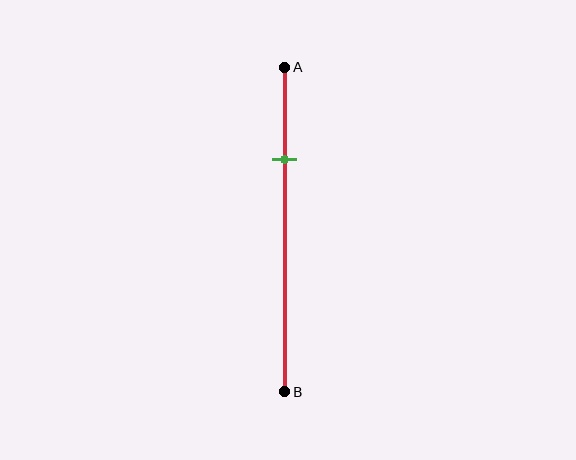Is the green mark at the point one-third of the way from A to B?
No, the mark is at about 30% from A, not at the 33% one-third point.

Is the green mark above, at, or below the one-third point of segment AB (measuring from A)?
The green mark is above the one-third point of segment AB.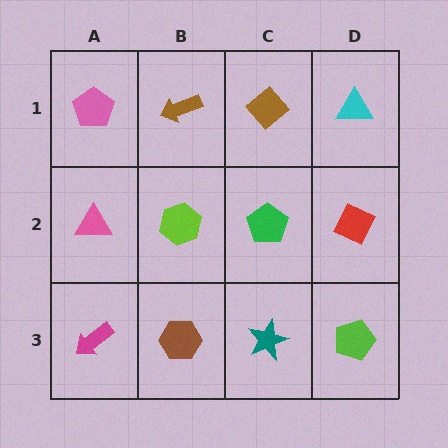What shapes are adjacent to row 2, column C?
A brown diamond (row 1, column C), a teal star (row 3, column C), a lime hexagon (row 2, column B), a red diamond (row 2, column D).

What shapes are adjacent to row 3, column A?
A pink triangle (row 2, column A), a brown hexagon (row 3, column B).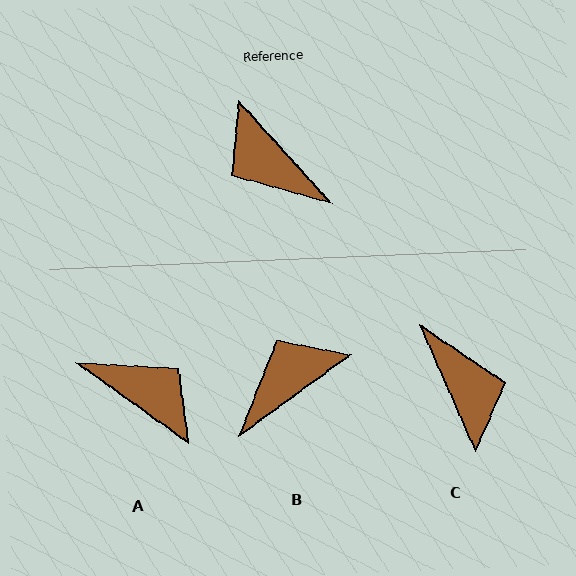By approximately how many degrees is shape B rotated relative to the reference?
Approximately 96 degrees clockwise.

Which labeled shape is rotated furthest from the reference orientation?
A, about 168 degrees away.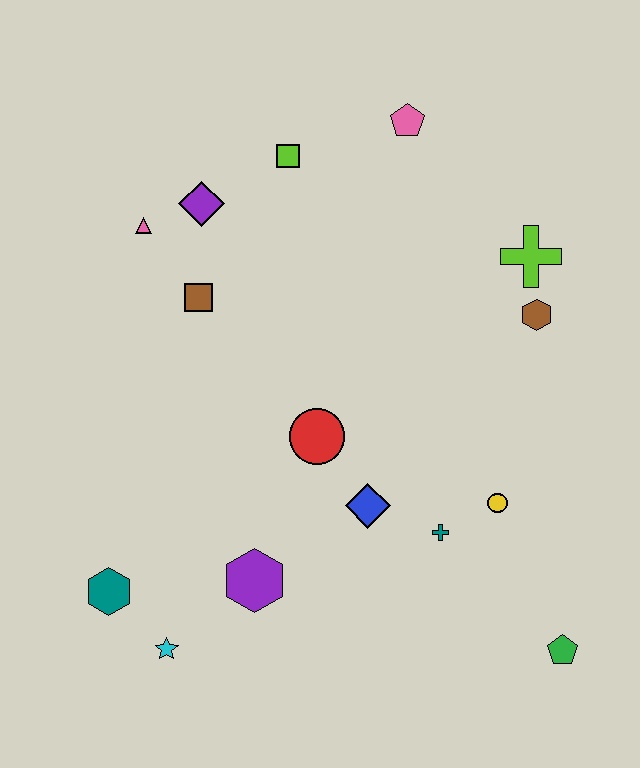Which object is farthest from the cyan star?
The pink pentagon is farthest from the cyan star.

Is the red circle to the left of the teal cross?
Yes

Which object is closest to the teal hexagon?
The cyan star is closest to the teal hexagon.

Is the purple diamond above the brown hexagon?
Yes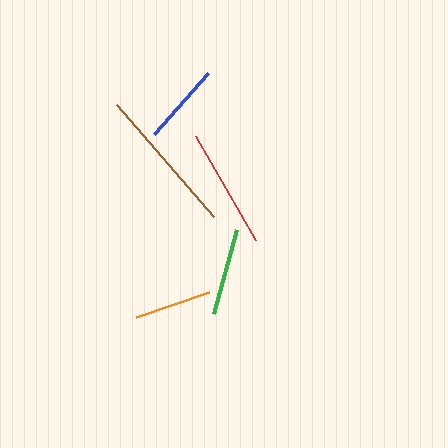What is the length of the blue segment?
The blue segment is approximately 82 pixels long.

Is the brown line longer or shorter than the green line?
The brown line is longer than the green line.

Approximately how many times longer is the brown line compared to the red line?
The brown line is approximately 1.2 times the length of the red line.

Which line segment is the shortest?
The orange line is the shortest at approximately 76 pixels.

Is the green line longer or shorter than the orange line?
The green line is longer than the orange line.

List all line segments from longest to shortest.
From longest to shortest: brown, red, green, blue, orange.